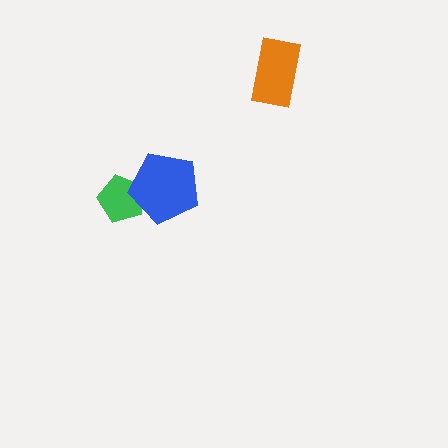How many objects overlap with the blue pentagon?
1 object overlaps with the blue pentagon.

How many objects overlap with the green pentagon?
1 object overlaps with the green pentagon.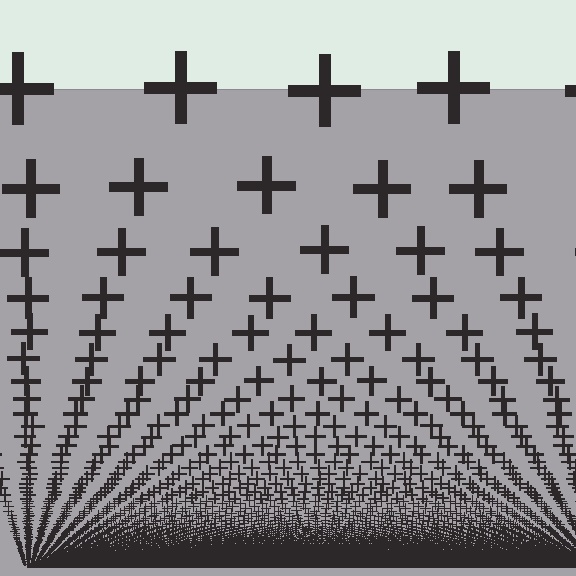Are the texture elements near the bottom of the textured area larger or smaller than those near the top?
Smaller. The gradient is inverted — elements near the bottom are smaller and denser.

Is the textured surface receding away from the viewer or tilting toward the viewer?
The surface appears to tilt toward the viewer. Texture elements get larger and sparser toward the top.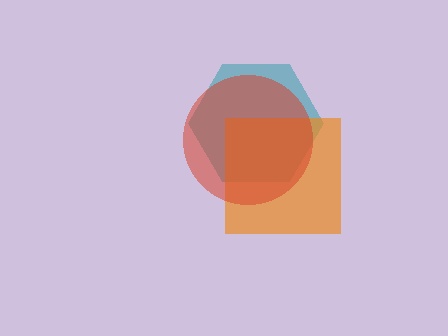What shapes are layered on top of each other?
The layered shapes are: a teal hexagon, an orange square, a red circle.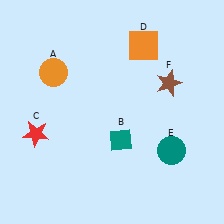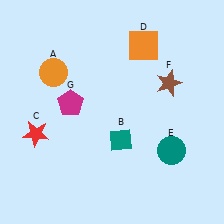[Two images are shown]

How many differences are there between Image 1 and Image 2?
There is 1 difference between the two images.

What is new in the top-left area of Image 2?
A magenta pentagon (G) was added in the top-left area of Image 2.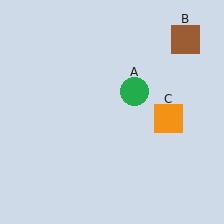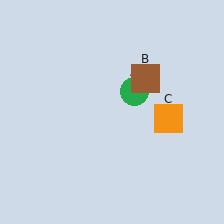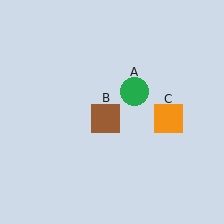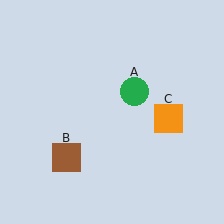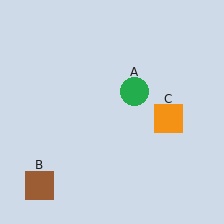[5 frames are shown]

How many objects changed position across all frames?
1 object changed position: brown square (object B).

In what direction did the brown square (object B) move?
The brown square (object B) moved down and to the left.